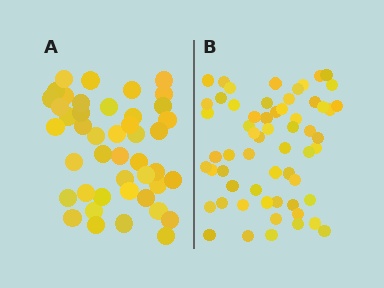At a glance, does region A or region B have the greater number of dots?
Region B (the right region) has more dots.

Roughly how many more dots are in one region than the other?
Region B has approximately 15 more dots than region A.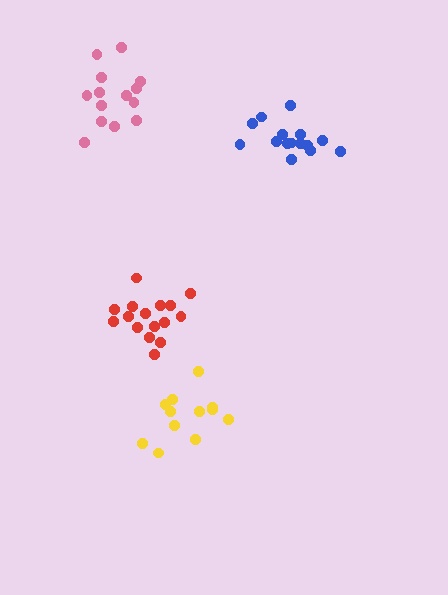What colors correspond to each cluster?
The clusters are colored: pink, blue, yellow, red.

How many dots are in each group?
Group 1: 14 dots, Group 2: 15 dots, Group 3: 12 dots, Group 4: 16 dots (57 total).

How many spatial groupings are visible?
There are 4 spatial groupings.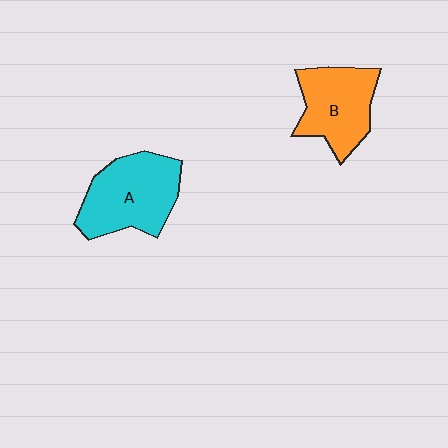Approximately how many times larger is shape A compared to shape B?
Approximately 1.2 times.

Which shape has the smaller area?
Shape B (orange).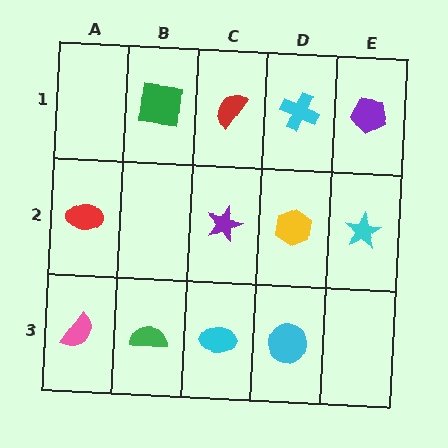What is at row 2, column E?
A cyan star.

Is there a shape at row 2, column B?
No, that cell is empty.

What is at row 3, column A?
A pink semicircle.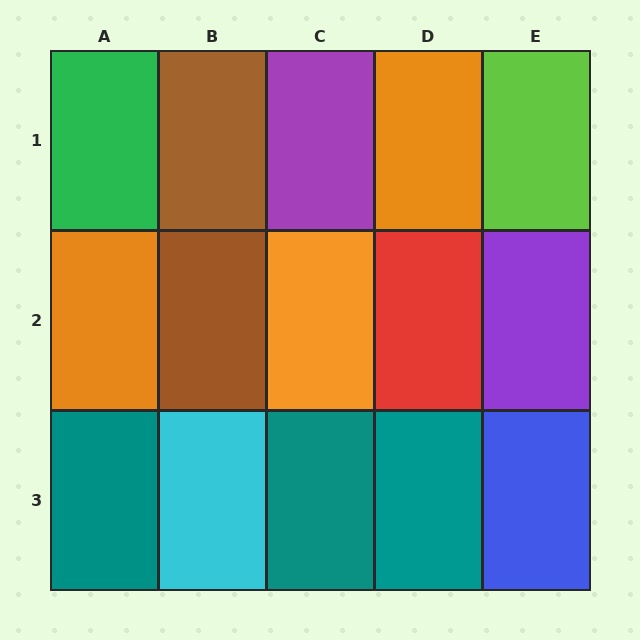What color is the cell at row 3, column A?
Teal.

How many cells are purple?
2 cells are purple.